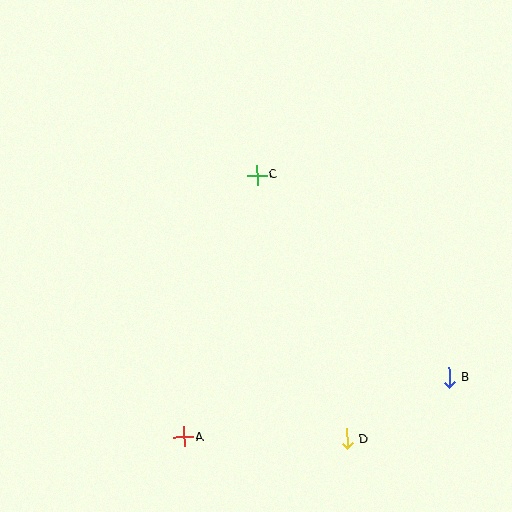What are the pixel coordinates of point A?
Point A is at (184, 437).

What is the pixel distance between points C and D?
The distance between C and D is 279 pixels.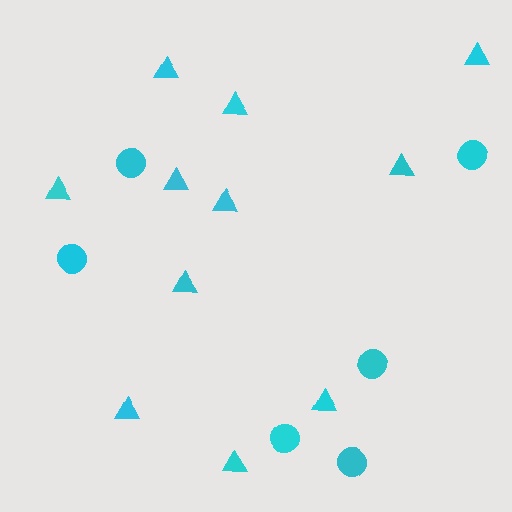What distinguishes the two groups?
There are 2 groups: one group of circles (6) and one group of triangles (11).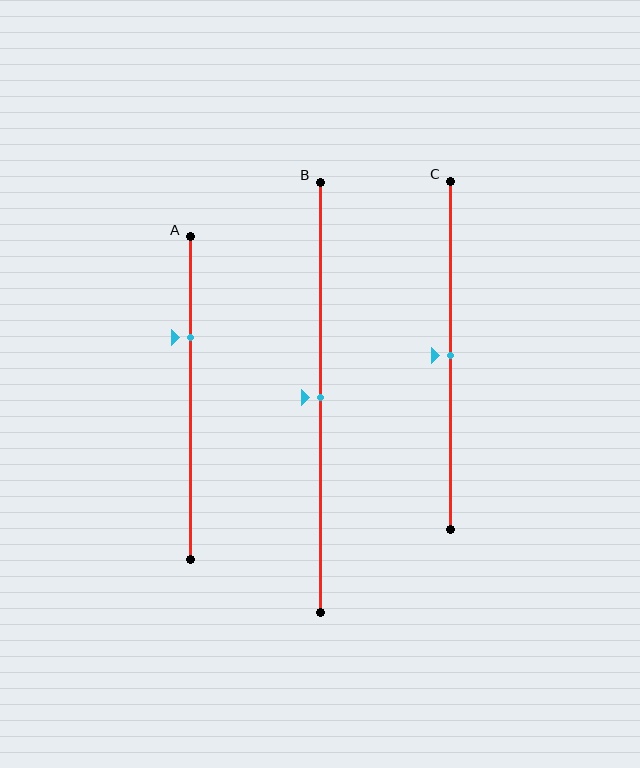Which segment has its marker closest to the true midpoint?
Segment B has its marker closest to the true midpoint.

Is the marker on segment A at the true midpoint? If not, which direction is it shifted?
No, the marker on segment A is shifted upward by about 19% of the segment length.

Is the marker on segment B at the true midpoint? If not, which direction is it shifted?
Yes, the marker on segment B is at the true midpoint.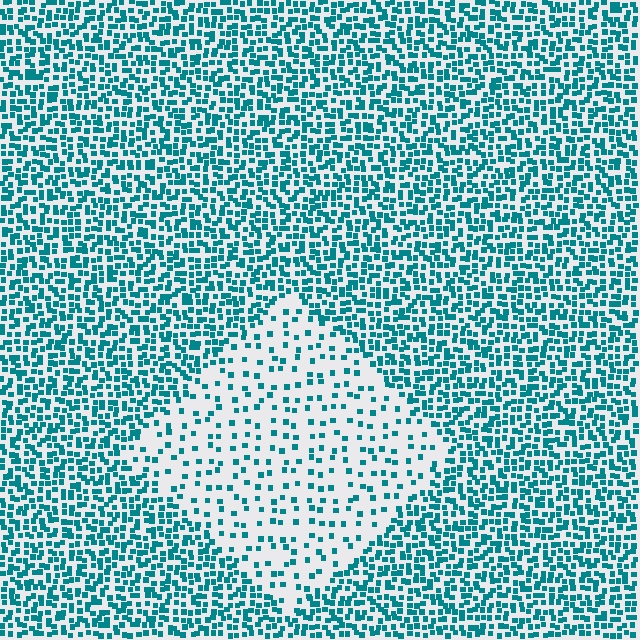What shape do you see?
I see a diamond.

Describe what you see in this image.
The image contains small teal elements arranged at two different densities. A diamond-shaped region is visible where the elements are less densely packed than the surrounding area.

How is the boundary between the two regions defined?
The boundary is defined by a change in element density (approximately 2.8x ratio). All elements are the same color, size, and shape.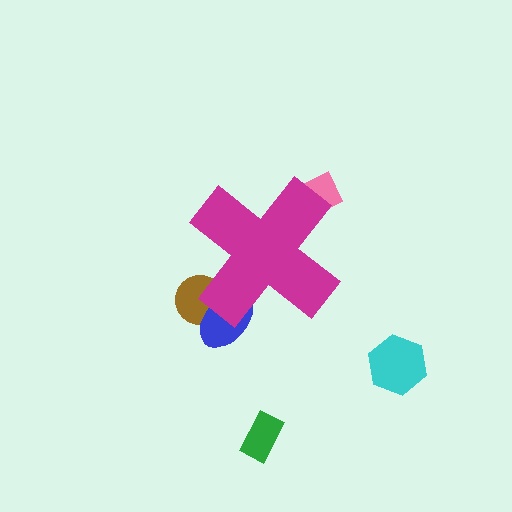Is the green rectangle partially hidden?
No, the green rectangle is fully visible.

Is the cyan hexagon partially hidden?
No, the cyan hexagon is fully visible.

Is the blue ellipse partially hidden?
Yes, the blue ellipse is partially hidden behind the magenta cross.